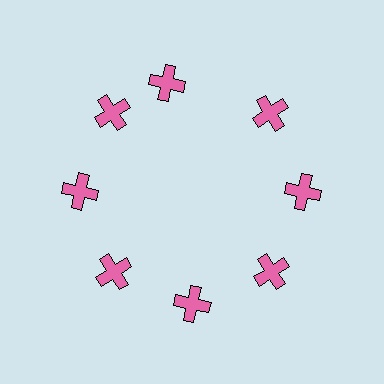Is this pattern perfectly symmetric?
No. The 8 pink crosses are arranged in a ring, but one element near the 12 o'clock position is rotated out of alignment along the ring, breaking the 8-fold rotational symmetry.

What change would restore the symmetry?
The symmetry would be restored by rotating it back into even spacing with its neighbors so that all 8 crosses sit at equal angles and equal distance from the center.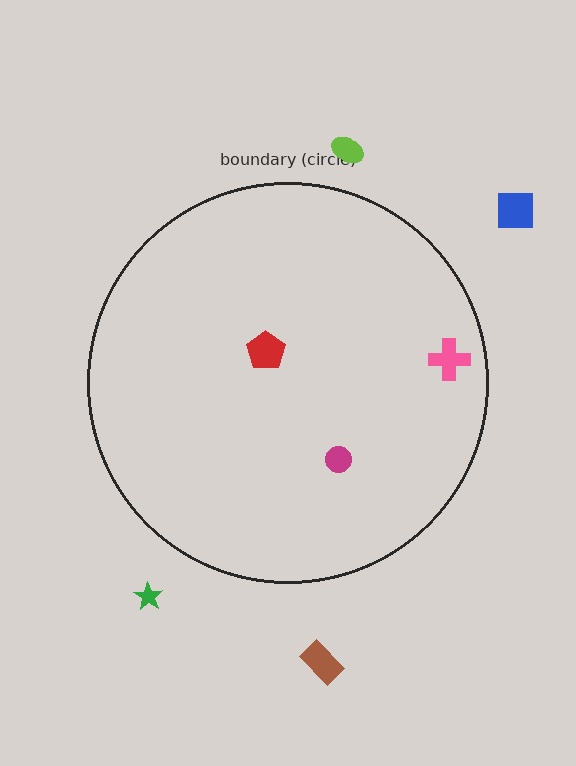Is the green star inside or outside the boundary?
Outside.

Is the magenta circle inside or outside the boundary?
Inside.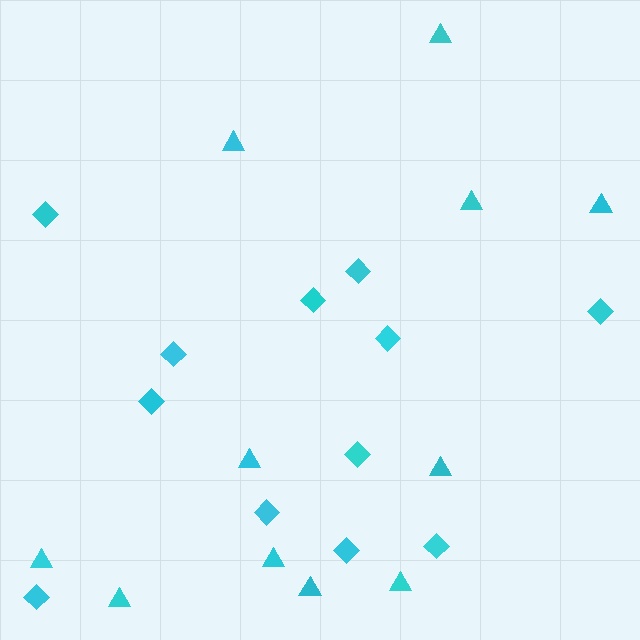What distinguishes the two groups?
There are 2 groups: one group of diamonds (12) and one group of triangles (11).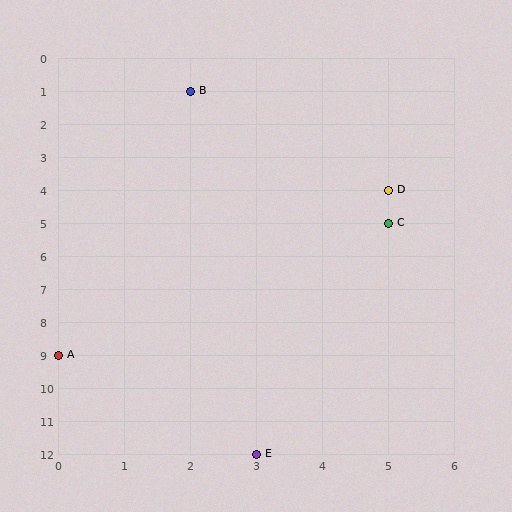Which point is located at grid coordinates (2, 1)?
Point B is at (2, 1).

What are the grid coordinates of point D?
Point D is at grid coordinates (5, 4).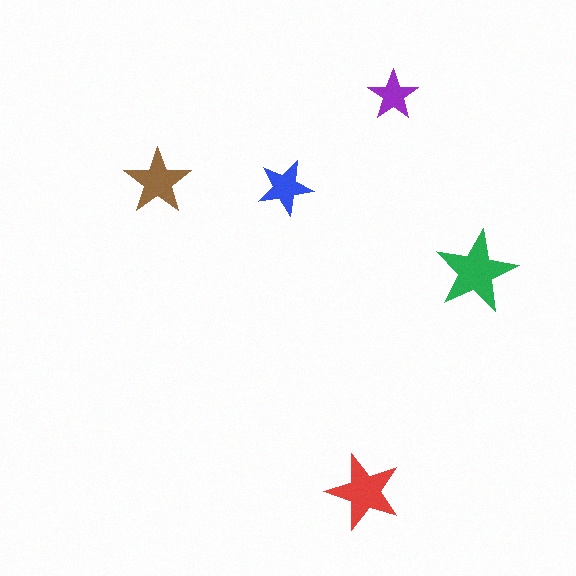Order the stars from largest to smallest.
the green one, the red one, the brown one, the blue one, the purple one.